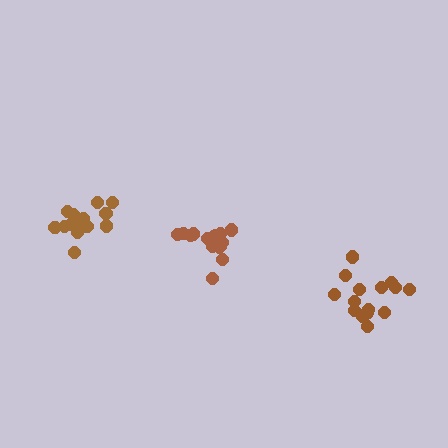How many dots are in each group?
Group 1: 16 dots, Group 2: 16 dots, Group 3: 15 dots (47 total).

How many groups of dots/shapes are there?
There are 3 groups.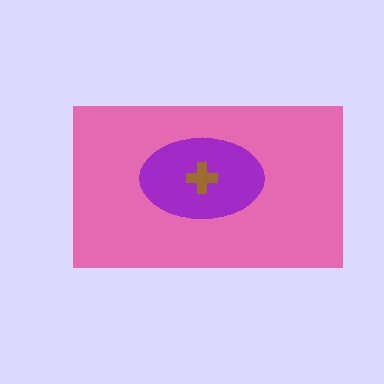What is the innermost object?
The brown cross.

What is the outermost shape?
The pink rectangle.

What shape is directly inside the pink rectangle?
The purple ellipse.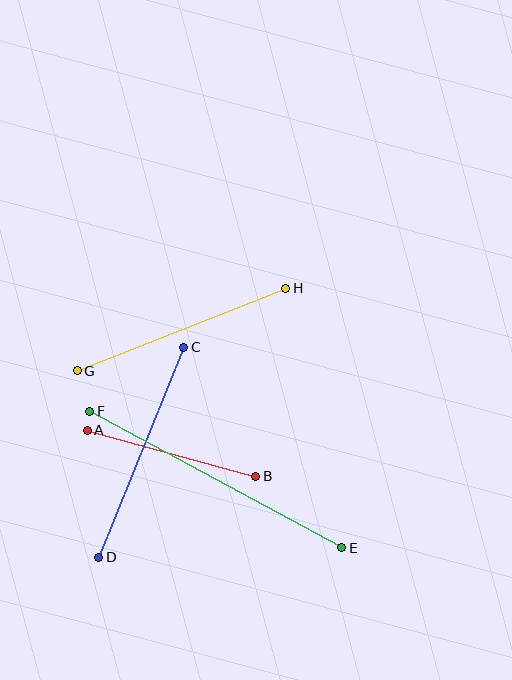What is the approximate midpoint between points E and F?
The midpoint is at approximately (216, 480) pixels.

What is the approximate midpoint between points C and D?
The midpoint is at approximately (141, 452) pixels.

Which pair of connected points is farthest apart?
Points E and F are farthest apart.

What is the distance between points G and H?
The distance is approximately 224 pixels.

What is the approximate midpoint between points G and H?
The midpoint is at approximately (182, 329) pixels.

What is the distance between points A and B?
The distance is approximately 175 pixels.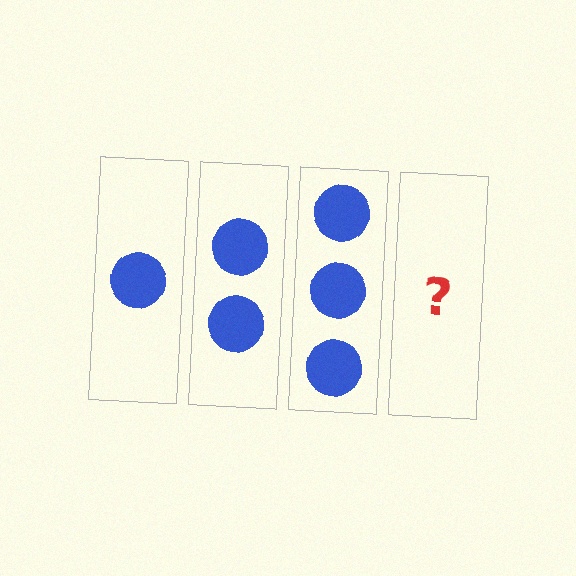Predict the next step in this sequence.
The next step is 4 circles.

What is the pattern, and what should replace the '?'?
The pattern is that each step adds one more circle. The '?' should be 4 circles.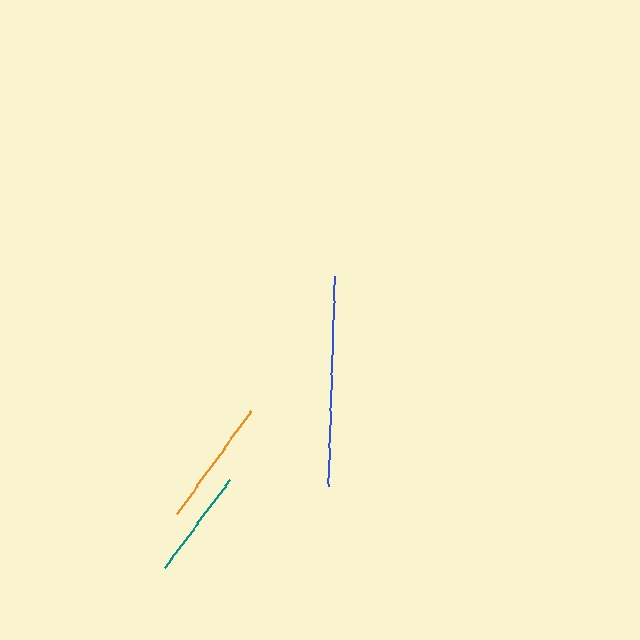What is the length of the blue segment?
The blue segment is approximately 210 pixels long.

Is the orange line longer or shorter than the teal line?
The orange line is longer than the teal line.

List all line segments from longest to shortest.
From longest to shortest: blue, orange, teal.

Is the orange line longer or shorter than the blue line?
The blue line is longer than the orange line.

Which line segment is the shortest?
The teal line is the shortest at approximately 110 pixels.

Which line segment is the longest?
The blue line is the longest at approximately 210 pixels.